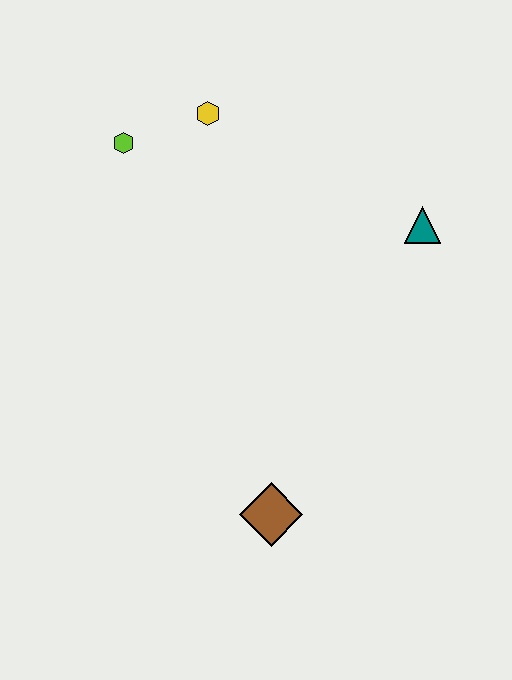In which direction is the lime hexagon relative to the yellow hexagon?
The lime hexagon is to the left of the yellow hexagon.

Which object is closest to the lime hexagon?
The yellow hexagon is closest to the lime hexagon.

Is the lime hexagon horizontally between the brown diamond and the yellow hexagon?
No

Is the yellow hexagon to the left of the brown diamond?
Yes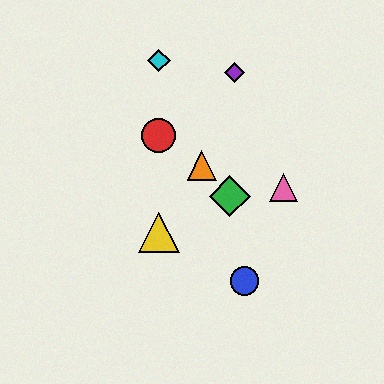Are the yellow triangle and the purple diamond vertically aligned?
No, the yellow triangle is at x≈159 and the purple diamond is at x≈234.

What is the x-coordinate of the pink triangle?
The pink triangle is at x≈283.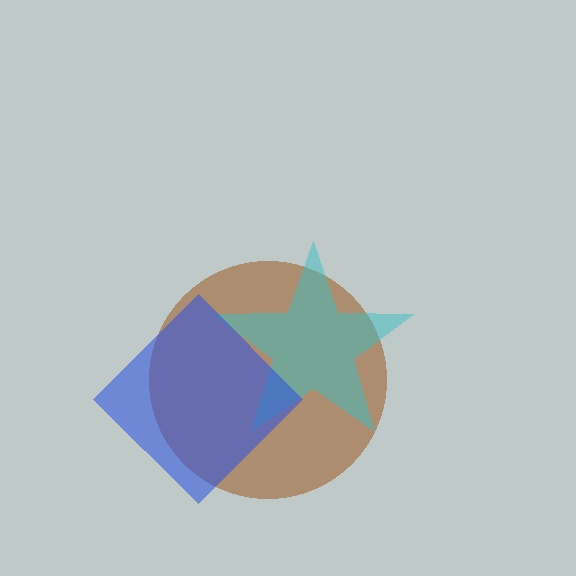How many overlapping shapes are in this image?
There are 3 overlapping shapes in the image.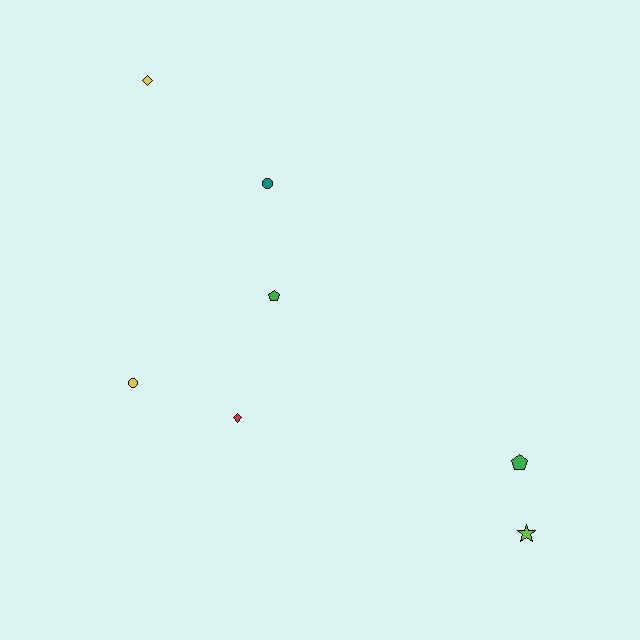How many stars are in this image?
There is 1 star.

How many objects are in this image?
There are 7 objects.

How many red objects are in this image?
There is 1 red object.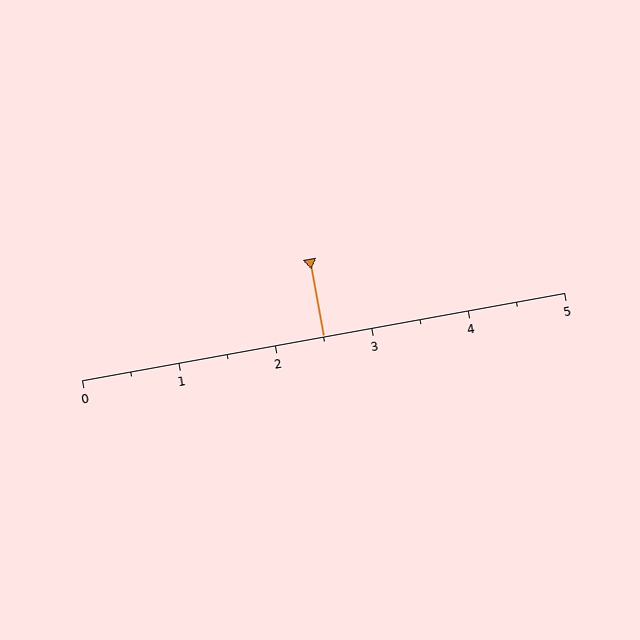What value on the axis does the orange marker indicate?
The marker indicates approximately 2.5.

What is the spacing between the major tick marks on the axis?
The major ticks are spaced 1 apart.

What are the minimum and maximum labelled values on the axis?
The axis runs from 0 to 5.